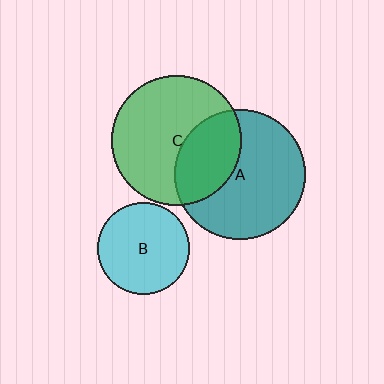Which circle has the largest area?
Circle C (green).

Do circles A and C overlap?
Yes.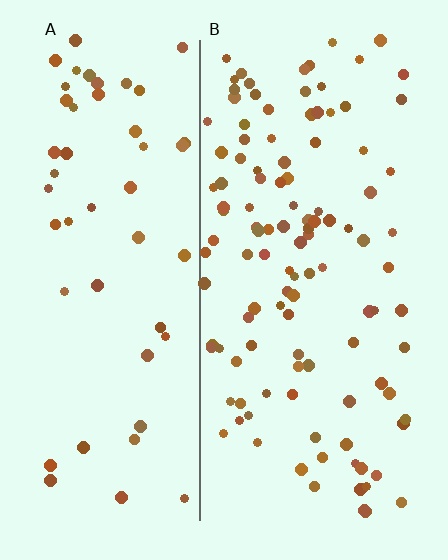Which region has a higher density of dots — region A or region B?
B (the right).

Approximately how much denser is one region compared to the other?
Approximately 2.2× — region B over region A.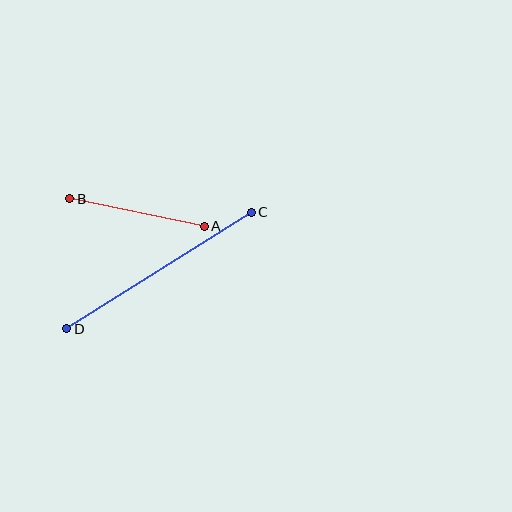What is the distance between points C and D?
The distance is approximately 218 pixels.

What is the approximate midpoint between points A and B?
The midpoint is at approximately (137, 213) pixels.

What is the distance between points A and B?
The distance is approximately 137 pixels.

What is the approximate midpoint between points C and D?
The midpoint is at approximately (159, 270) pixels.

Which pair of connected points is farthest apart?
Points C and D are farthest apart.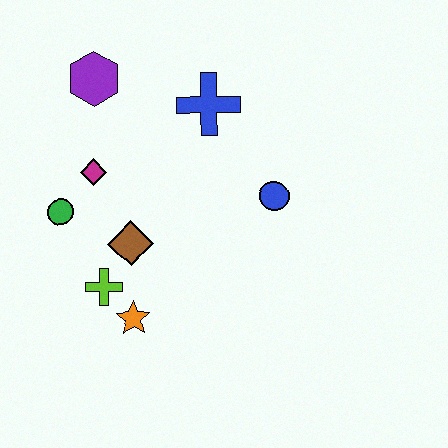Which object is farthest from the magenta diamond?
The blue circle is farthest from the magenta diamond.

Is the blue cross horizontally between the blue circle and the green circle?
Yes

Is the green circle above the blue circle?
No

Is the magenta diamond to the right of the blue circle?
No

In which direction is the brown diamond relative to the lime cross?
The brown diamond is above the lime cross.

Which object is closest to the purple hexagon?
The magenta diamond is closest to the purple hexagon.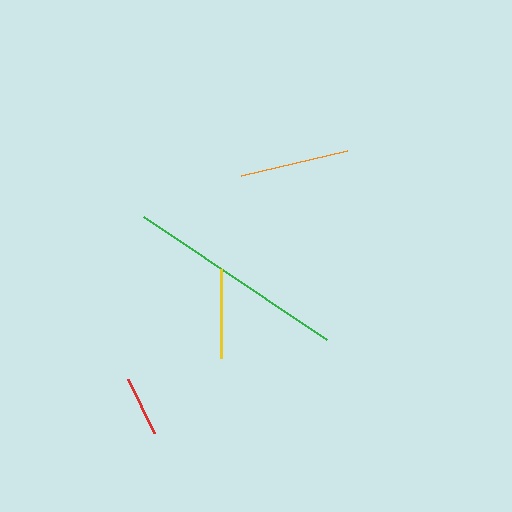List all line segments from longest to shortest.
From longest to shortest: green, orange, yellow, red.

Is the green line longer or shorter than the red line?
The green line is longer than the red line.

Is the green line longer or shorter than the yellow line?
The green line is longer than the yellow line.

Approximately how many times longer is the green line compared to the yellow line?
The green line is approximately 2.5 times the length of the yellow line.